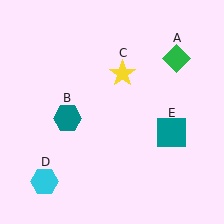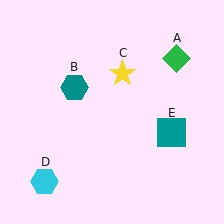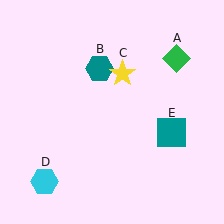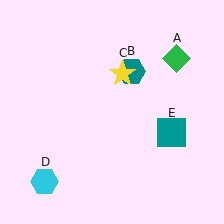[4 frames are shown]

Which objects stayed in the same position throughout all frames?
Green diamond (object A) and yellow star (object C) and cyan hexagon (object D) and teal square (object E) remained stationary.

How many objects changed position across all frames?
1 object changed position: teal hexagon (object B).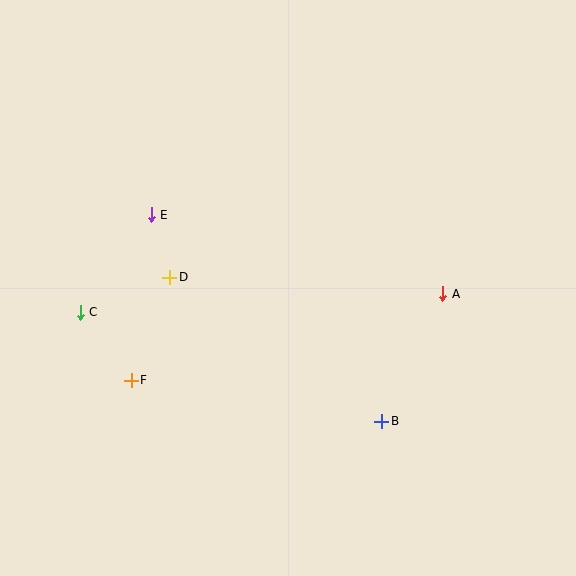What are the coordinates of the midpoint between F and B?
The midpoint between F and B is at (256, 401).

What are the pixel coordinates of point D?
Point D is at (170, 277).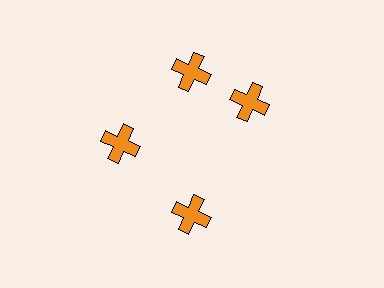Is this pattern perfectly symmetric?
No. The 4 orange crosses are arranged in a ring, but one element near the 3 o'clock position is rotated out of alignment along the ring, breaking the 4-fold rotational symmetry.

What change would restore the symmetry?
The symmetry would be restored by rotating it back into even spacing with its neighbors so that all 4 crosses sit at equal angles and equal distance from the center.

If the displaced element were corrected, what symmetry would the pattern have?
It would have 4-fold rotational symmetry — the pattern would map onto itself every 90 degrees.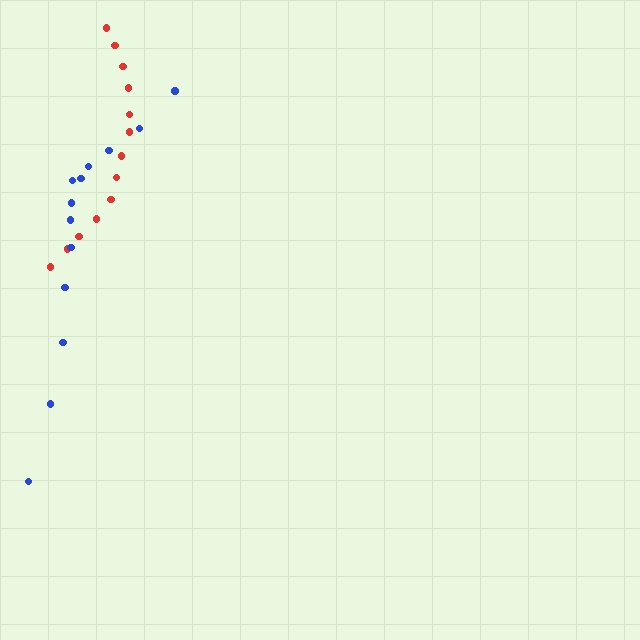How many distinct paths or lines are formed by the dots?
There are 2 distinct paths.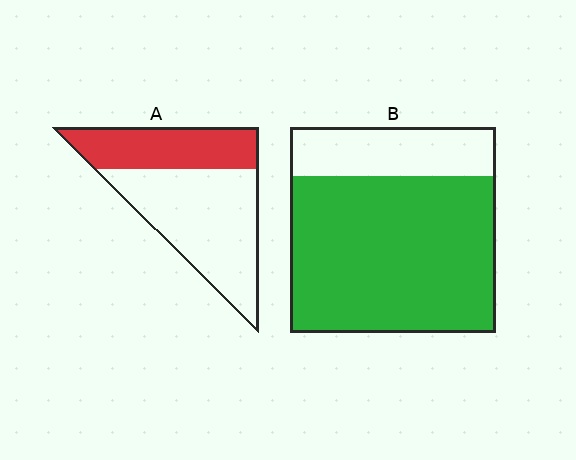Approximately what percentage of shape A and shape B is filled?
A is approximately 35% and B is approximately 75%.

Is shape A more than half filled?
No.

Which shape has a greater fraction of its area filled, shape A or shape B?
Shape B.